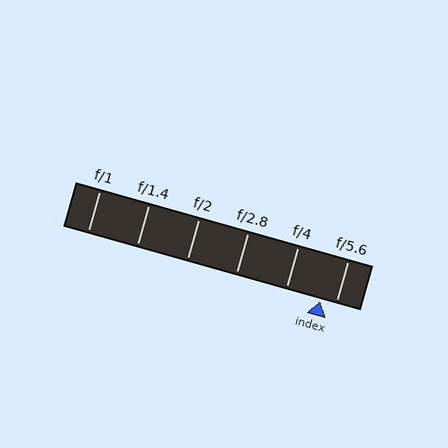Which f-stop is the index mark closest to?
The index mark is closest to f/5.6.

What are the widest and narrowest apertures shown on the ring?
The widest aperture shown is f/1 and the narrowest is f/5.6.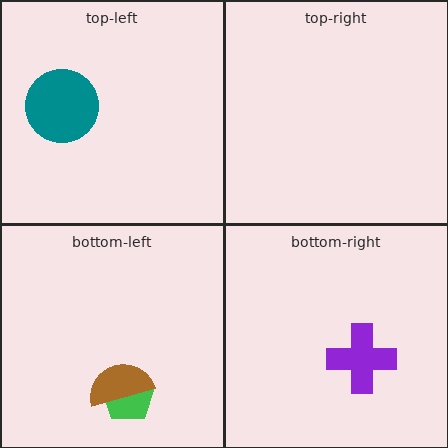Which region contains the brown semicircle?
The bottom-left region.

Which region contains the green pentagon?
The bottom-left region.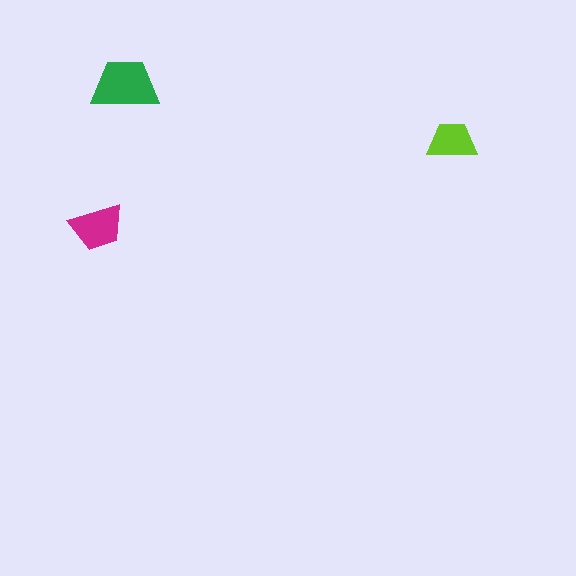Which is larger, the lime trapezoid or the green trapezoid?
The green one.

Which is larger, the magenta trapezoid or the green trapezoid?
The green one.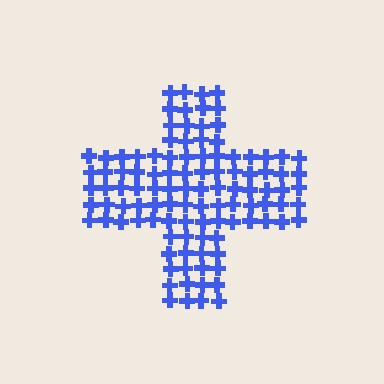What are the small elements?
The small elements are crosses.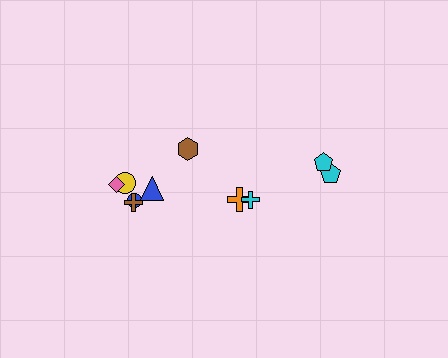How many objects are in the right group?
There are 4 objects.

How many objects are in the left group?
There are 6 objects.